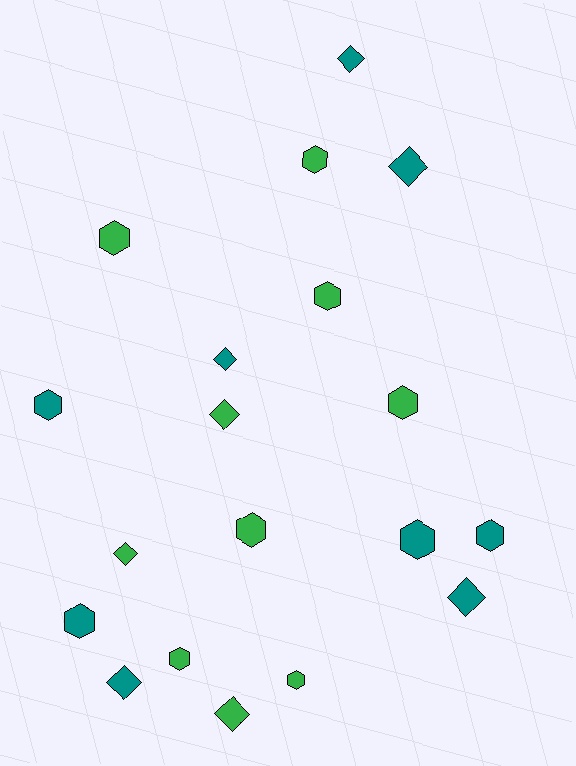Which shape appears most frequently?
Hexagon, with 11 objects.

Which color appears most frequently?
Green, with 10 objects.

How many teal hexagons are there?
There are 4 teal hexagons.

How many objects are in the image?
There are 19 objects.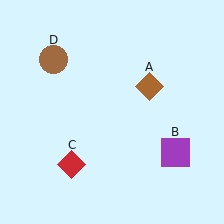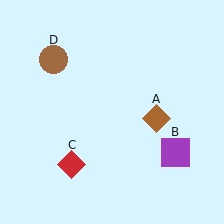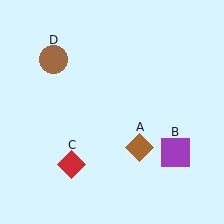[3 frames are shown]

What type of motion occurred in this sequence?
The brown diamond (object A) rotated clockwise around the center of the scene.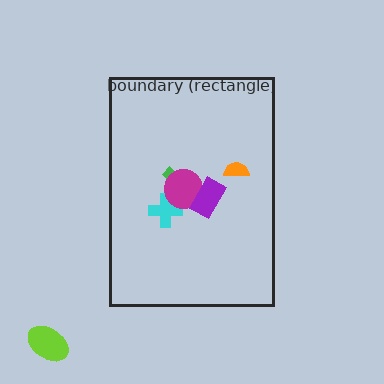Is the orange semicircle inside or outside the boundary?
Inside.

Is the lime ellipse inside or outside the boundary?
Outside.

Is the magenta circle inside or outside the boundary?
Inside.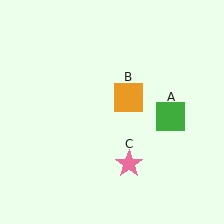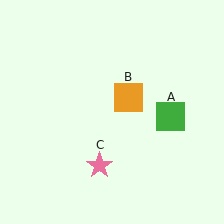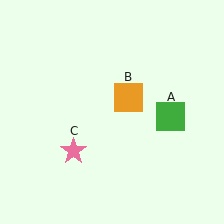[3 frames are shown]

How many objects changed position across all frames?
1 object changed position: pink star (object C).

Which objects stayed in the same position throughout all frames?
Green square (object A) and orange square (object B) remained stationary.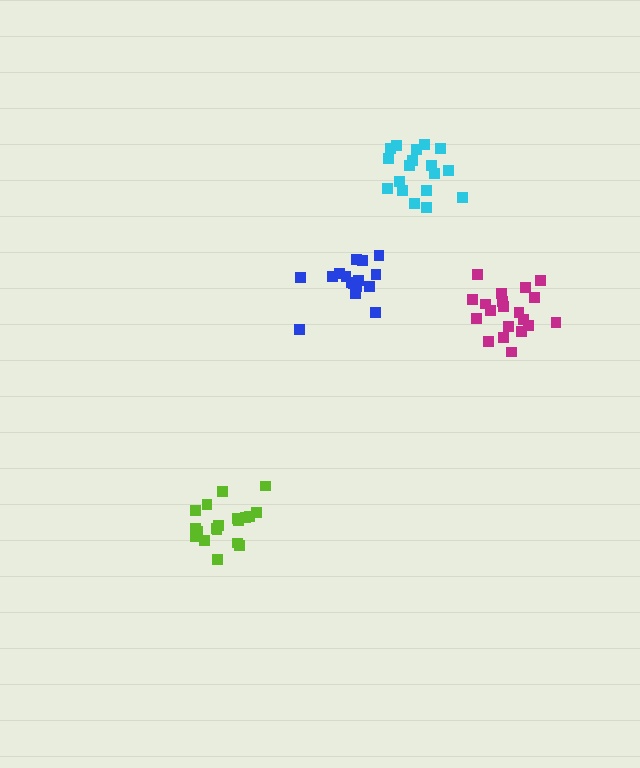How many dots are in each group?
Group 1: 19 dots, Group 2: 18 dots, Group 3: 20 dots, Group 4: 16 dots (73 total).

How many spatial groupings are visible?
There are 4 spatial groupings.